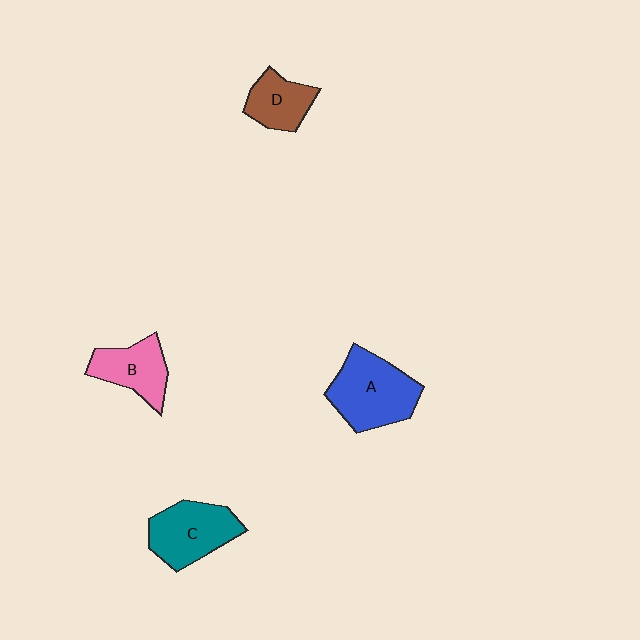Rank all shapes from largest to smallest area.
From largest to smallest: A (blue), C (teal), B (pink), D (brown).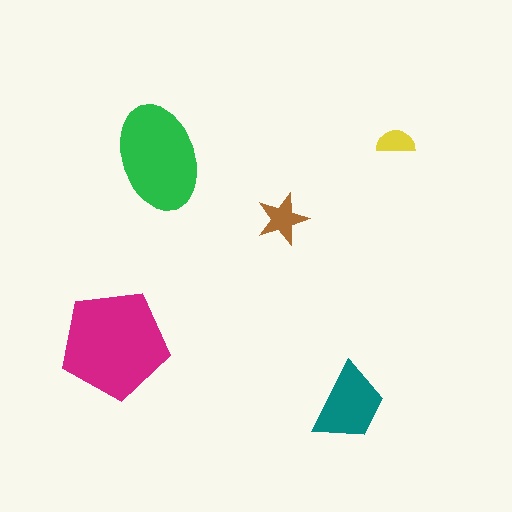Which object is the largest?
The magenta pentagon.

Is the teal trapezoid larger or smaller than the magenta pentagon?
Smaller.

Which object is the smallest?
The yellow semicircle.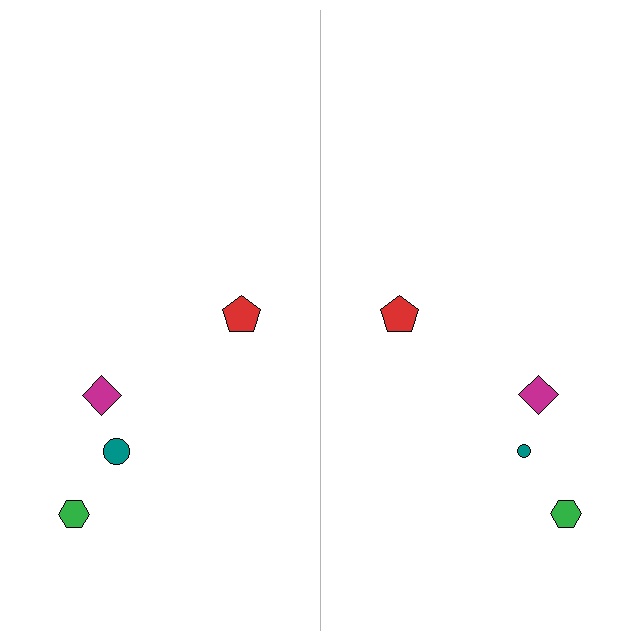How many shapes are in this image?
There are 8 shapes in this image.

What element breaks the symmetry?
The teal circle on the right side has a different size than its mirror counterpart.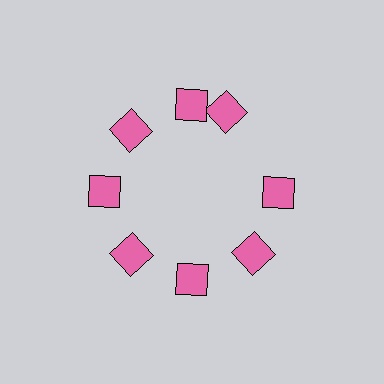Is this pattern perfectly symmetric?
No. The 8 pink diamonds are arranged in a ring, but one element near the 2 o'clock position is rotated out of alignment along the ring, breaking the 8-fold rotational symmetry.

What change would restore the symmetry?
The symmetry would be restored by rotating it back into even spacing with its neighbors so that all 8 diamonds sit at equal angles and equal distance from the center.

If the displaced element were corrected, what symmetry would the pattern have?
It would have 8-fold rotational symmetry — the pattern would map onto itself every 45 degrees.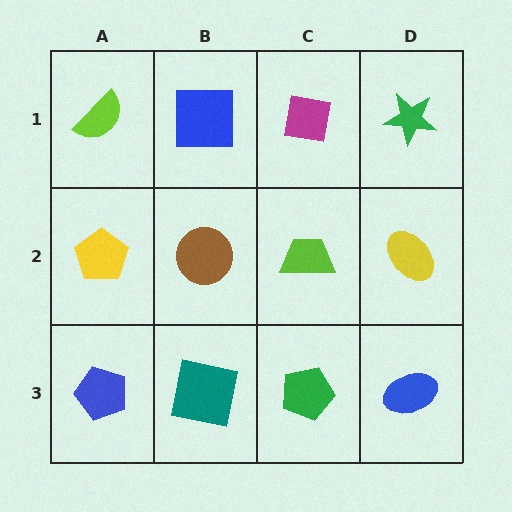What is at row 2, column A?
A yellow pentagon.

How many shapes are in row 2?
4 shapes.